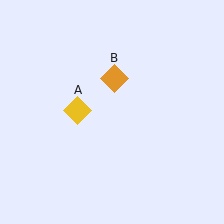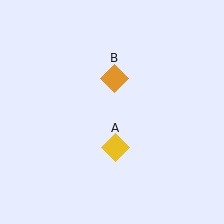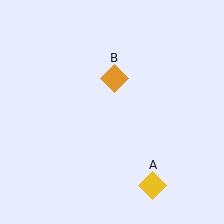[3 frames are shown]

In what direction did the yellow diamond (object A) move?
The yellow diamond (object A) moved down and to the right.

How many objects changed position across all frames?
1 object changed position: yellow diamond (object A).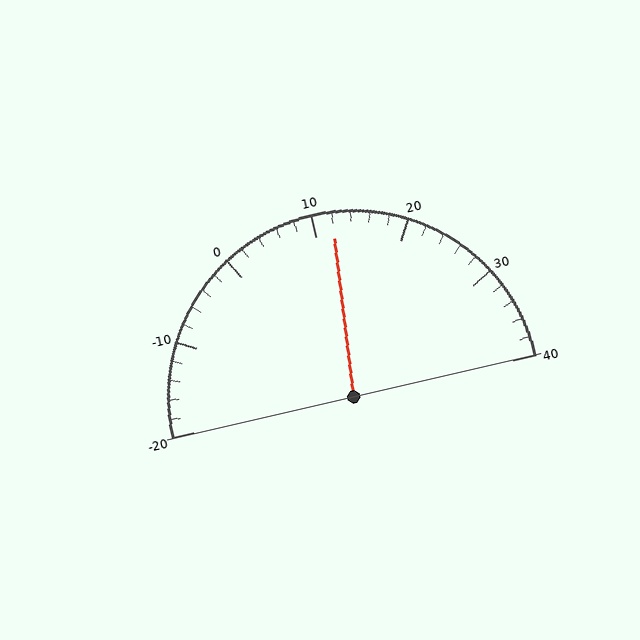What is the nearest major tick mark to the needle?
The nearest major tick mark is 10.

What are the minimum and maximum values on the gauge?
The gauge ranges from -20 to 40.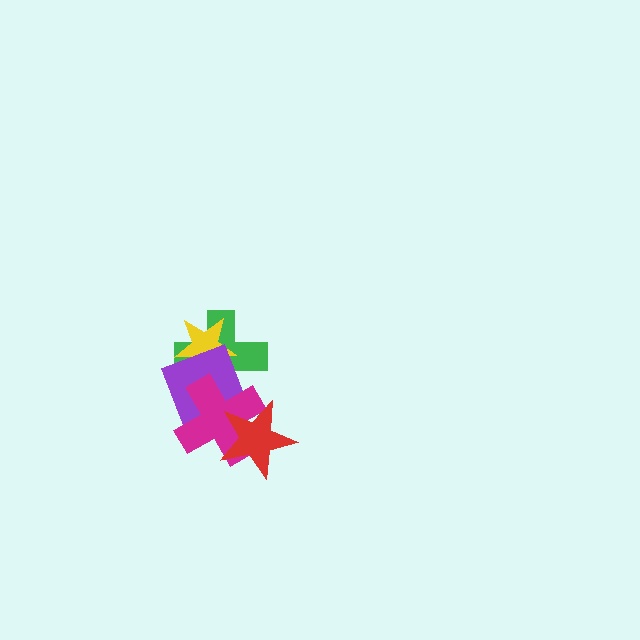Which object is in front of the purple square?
The magenta cross is in front of the purple square.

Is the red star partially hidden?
No, no other shape covers it.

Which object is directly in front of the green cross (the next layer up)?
The yellow star is directly in front of the green cross.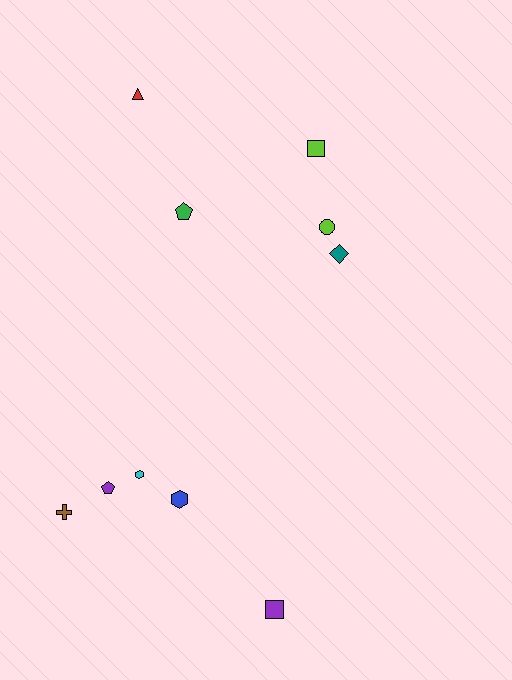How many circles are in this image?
There is 1 circle.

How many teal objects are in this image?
There is 1 teal object.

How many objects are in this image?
There are 10 objects.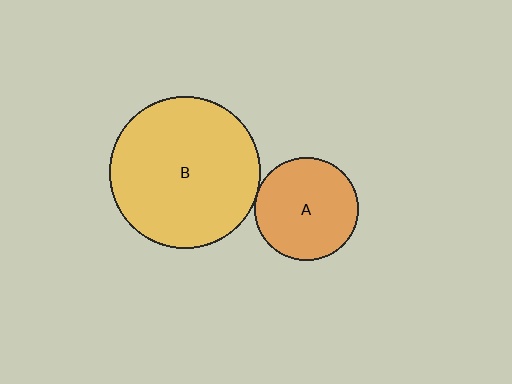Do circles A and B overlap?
Yes.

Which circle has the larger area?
Circle B (yellow).